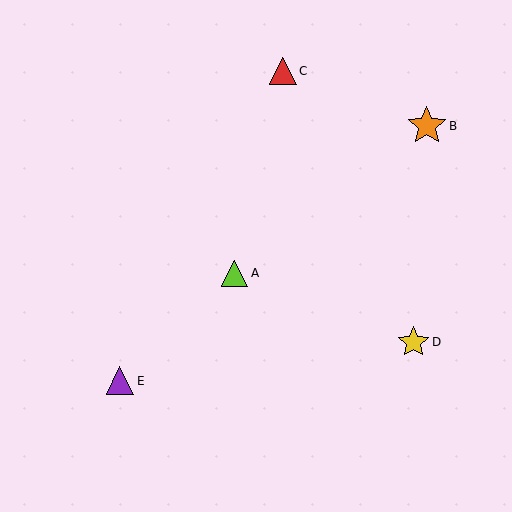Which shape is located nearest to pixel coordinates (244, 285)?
The lime triangle (labeled A) at (235, 273) is nearest to that location.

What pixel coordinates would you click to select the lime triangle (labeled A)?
Click at (235, 273) to select the lime triangle A.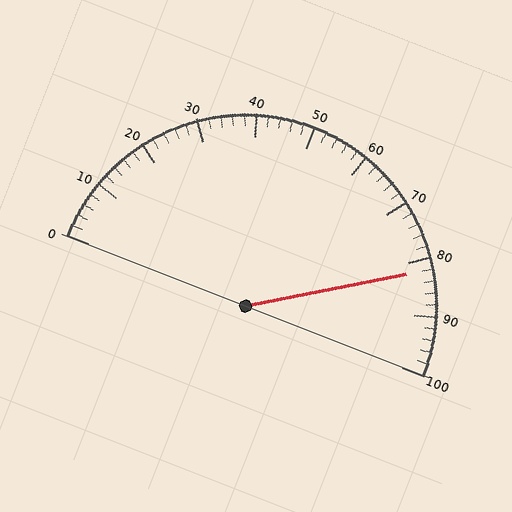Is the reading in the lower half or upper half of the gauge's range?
The reading is in the upper half of the range (0 to 100).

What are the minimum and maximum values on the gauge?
The gauge ranges from 0 to 100.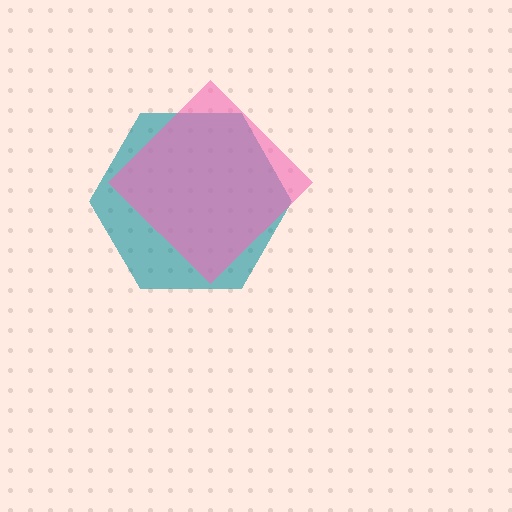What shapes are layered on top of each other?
The layered shapes are: a teal hexagon, a pink diamond.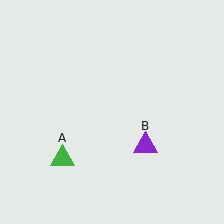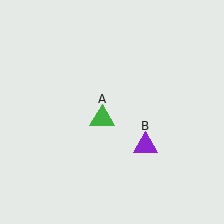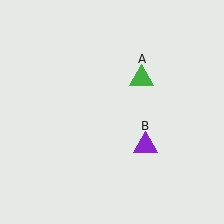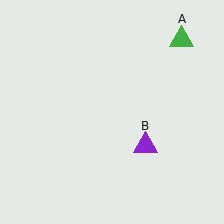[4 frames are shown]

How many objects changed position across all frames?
1 object changed position: green triangle (object A).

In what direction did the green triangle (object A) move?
The green triangle (object A) moved up and to the right.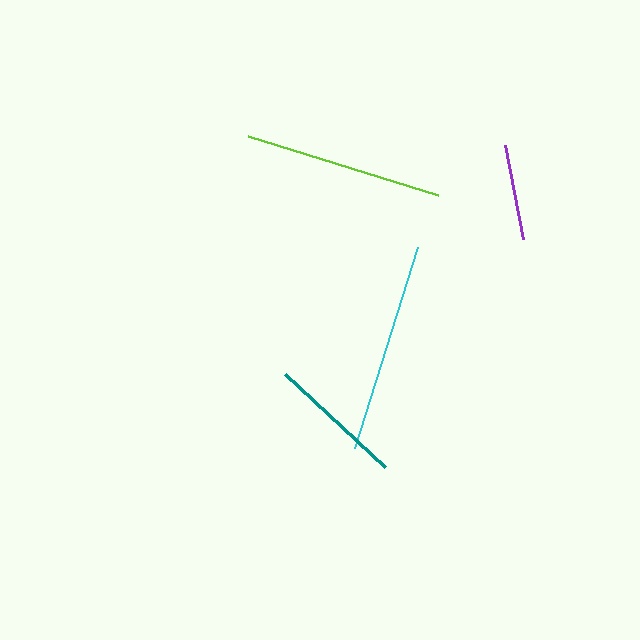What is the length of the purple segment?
The purple segment is approximately 96 pixels long.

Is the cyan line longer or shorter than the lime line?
The cyan line is longer than the lime line.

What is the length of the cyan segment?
The cyan segment is approximately 210 pixels long.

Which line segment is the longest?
The cyan line is the longest at approximately 210 pixels.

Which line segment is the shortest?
The purple line is the shortest at approximately 96 pixels.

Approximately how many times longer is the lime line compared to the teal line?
The lime line is approximately 1.5 times the length of the teal line.